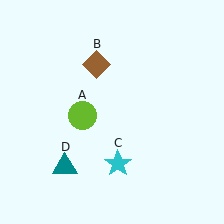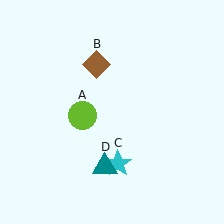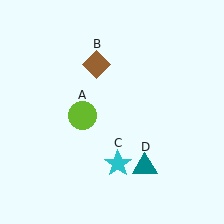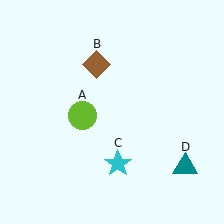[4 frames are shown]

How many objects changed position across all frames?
1 object changed position: teal triangle (object D).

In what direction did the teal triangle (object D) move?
The teal triangle (object D) moved right.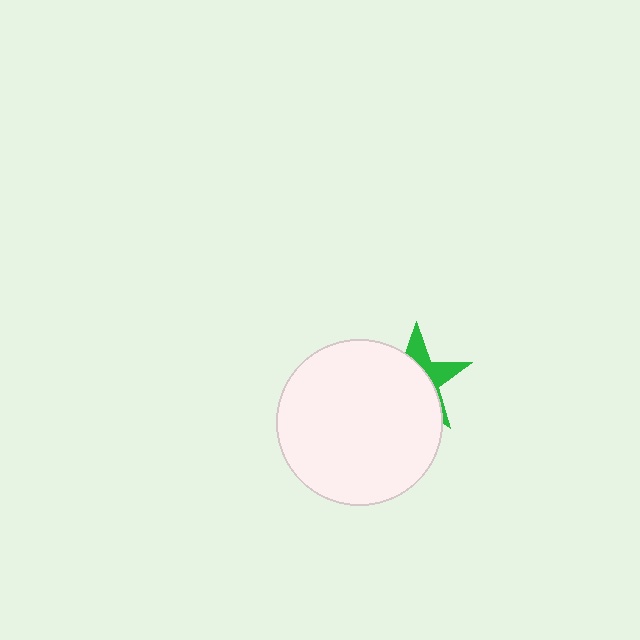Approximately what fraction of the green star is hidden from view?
Roughly 66% of the green star is hidden behind the white circle.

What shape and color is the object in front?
The object in front is a white circle.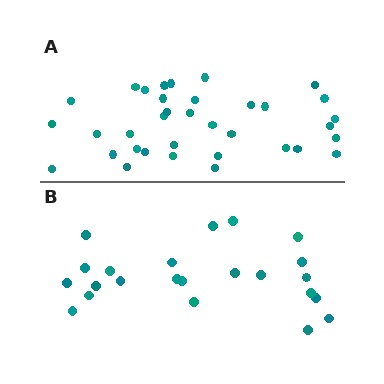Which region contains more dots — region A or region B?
Region A (the top region) has more dots.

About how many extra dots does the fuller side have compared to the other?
Region A has roughly 12 or so more dots than region B.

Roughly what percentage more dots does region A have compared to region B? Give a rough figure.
About 50% more.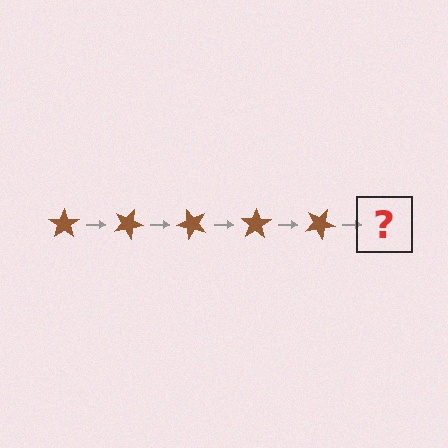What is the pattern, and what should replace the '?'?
The pattern is that the star rotates 25 degrees each step. The '?' should be a brown star rotated 125 degrees.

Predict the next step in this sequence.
The next step is a brown star rotated 125 degrees.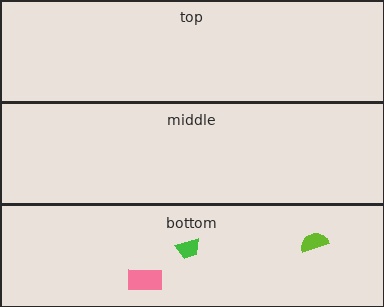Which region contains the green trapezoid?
The bottom region.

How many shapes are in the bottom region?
3.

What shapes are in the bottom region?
The lime semicircle, the green trapezoid, the pink rectangle.